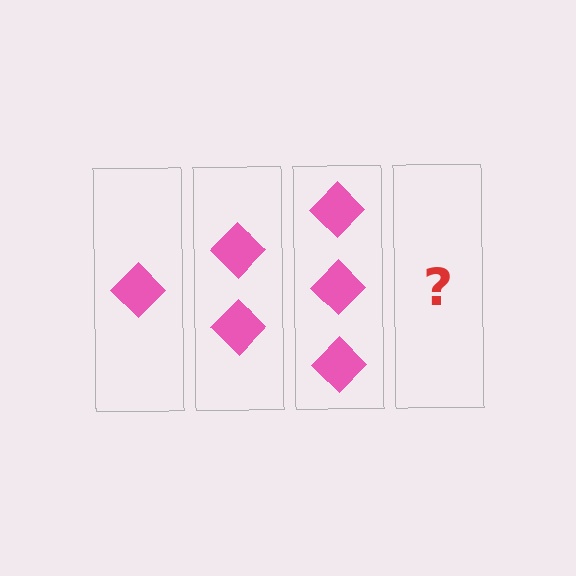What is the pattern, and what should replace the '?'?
The pattern is that each step adds one more diamond. The '?' should be 4 diamonds.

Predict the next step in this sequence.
The next step is 4 diamonds.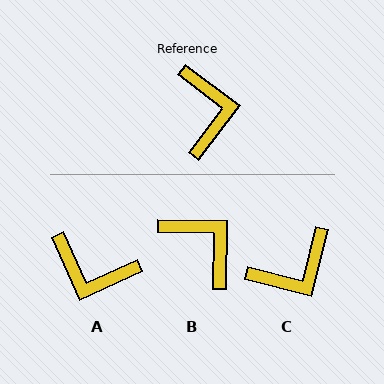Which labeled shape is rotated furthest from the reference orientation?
A, about 119 degrees away.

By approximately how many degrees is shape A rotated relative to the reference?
Approximately 119 degrees clockwise.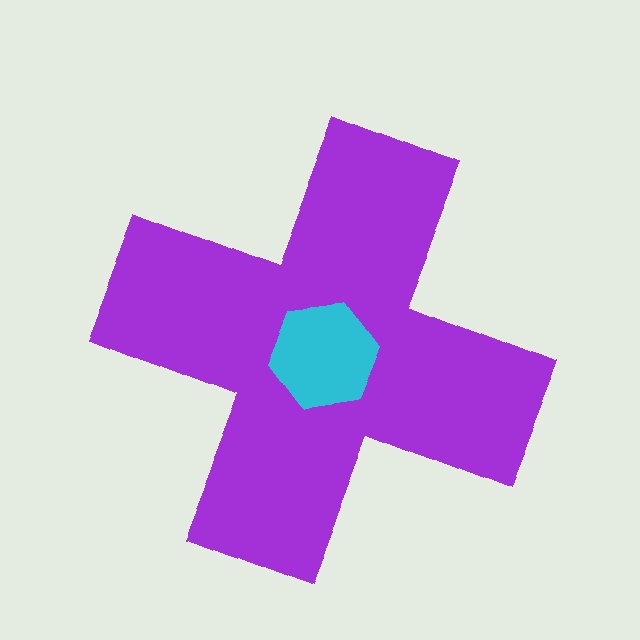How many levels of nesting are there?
2.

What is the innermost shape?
The cyan hexagon.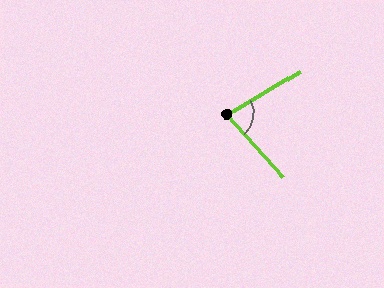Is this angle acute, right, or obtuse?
It is acute.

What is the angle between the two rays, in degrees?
Approximately 79 degrees.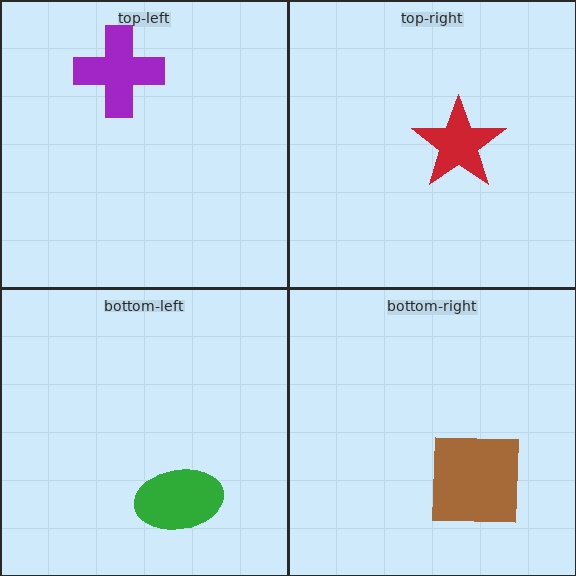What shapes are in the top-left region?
The purple cross.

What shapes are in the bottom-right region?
The brown square.